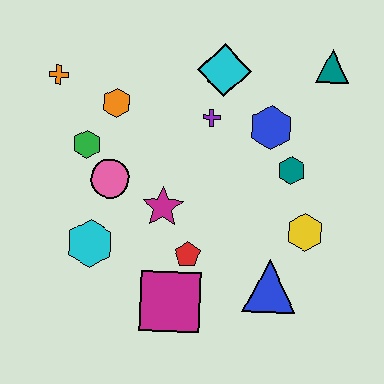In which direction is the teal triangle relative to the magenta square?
The teal triangle is above the magenta square.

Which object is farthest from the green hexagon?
The teal triangle is farthest from the green hexagon.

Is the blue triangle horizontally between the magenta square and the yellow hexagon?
Yes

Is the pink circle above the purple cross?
No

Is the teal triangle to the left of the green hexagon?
No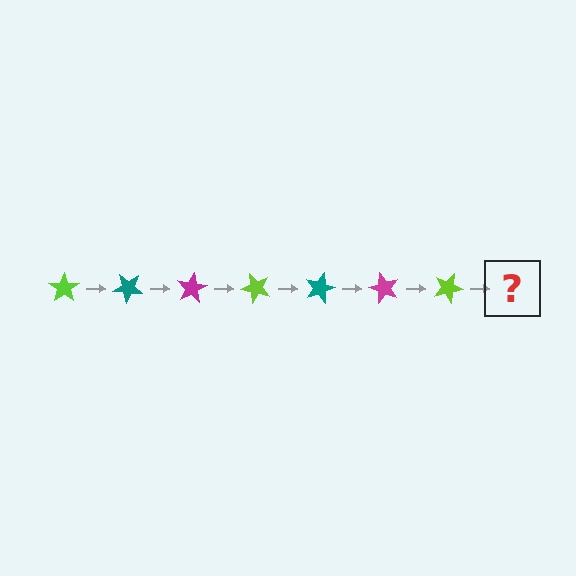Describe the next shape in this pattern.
It should be a teal star, rotated 280 degrees from the start.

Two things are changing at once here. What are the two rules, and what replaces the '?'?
The two rules are that it rotates 40 degrees each step and the color cycles through lime, teal, and magenta. The '?' should be a teal star, rotated 280 degrees from the start.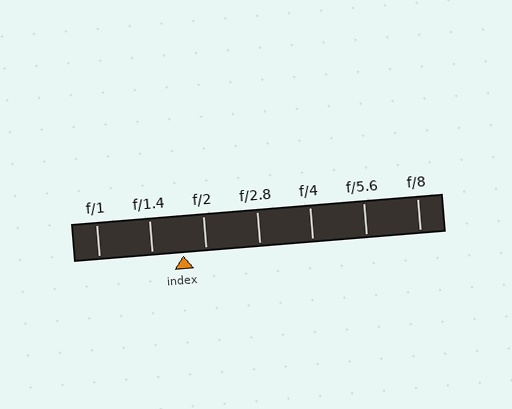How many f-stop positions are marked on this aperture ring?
There are 7 f-stop positions marked.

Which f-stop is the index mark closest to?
The index mark is closest to f/2.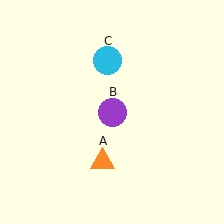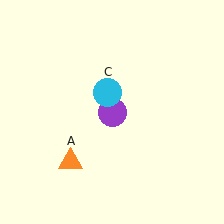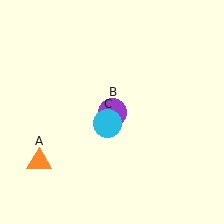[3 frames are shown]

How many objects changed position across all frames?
2 objects changed position: orange triangle (object A), cyan circle (object C).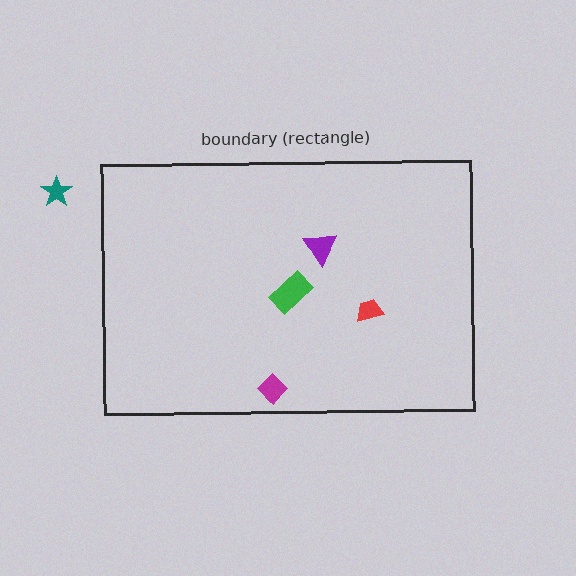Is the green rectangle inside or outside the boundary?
Inside.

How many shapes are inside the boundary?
4 inside, 1 outside.